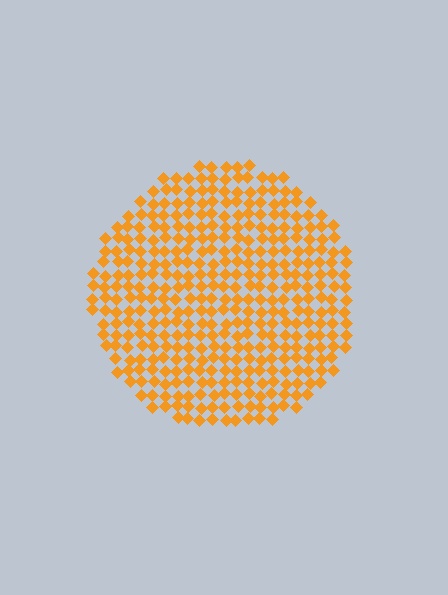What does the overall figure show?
The overall figure shows a circle.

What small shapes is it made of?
It is made of small diamonds.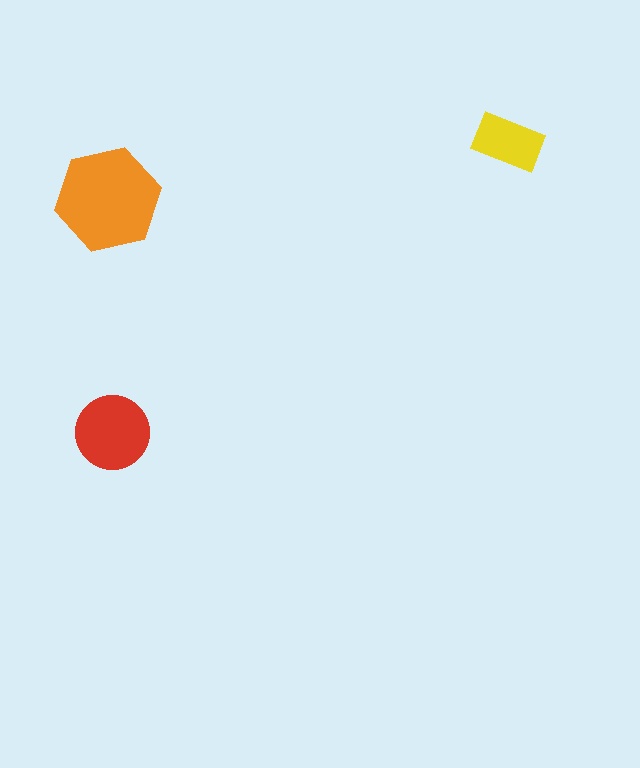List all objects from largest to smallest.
The orange hexagon, the red circle, the yellow rectangle.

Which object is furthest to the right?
The yellow rectangle is rightmost.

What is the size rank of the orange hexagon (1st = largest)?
1st.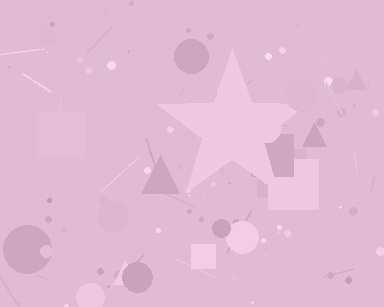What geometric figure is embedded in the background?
A star is embedded in the background.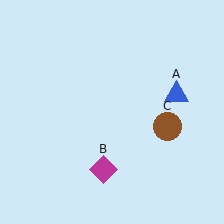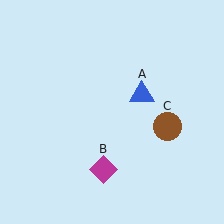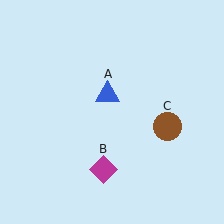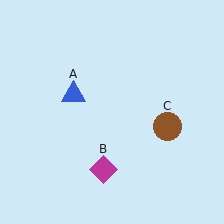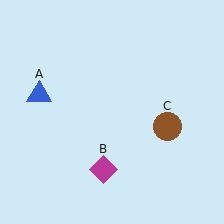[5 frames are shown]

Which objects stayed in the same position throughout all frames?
Magenta diamond (object B) and brown circle (object C) remained stationary.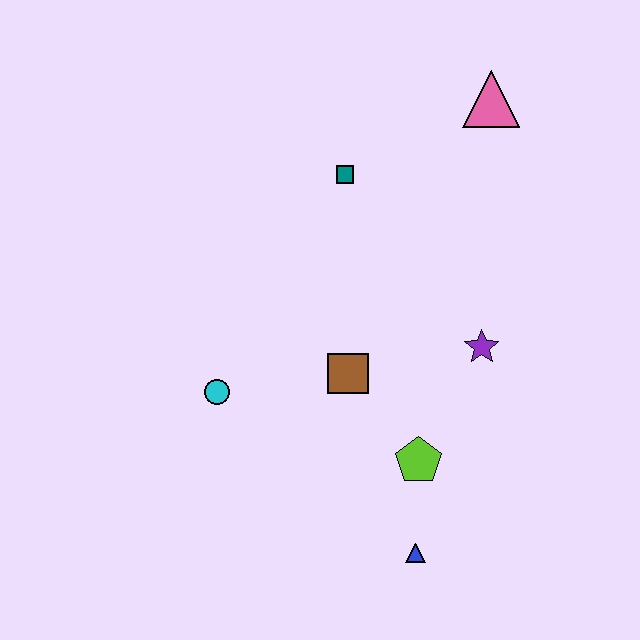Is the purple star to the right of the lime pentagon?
Yes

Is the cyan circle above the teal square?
No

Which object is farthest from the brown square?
The pink triangle is farthest from the brown square.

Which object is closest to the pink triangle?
The teal square is closest to the pink triangle.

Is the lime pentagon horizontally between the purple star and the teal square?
Yes